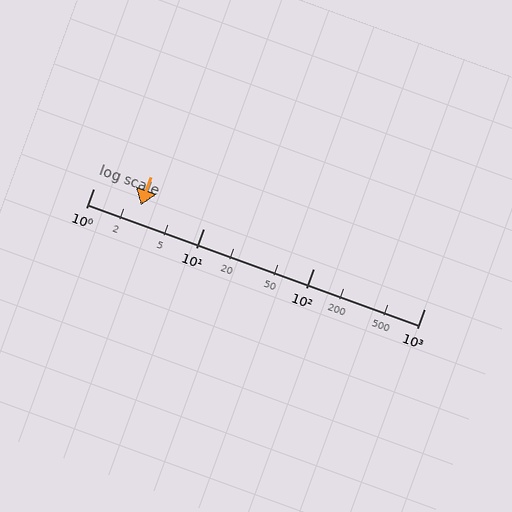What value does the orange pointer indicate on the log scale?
The pointer indicates approximately 2.7.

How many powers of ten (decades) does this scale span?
The scale spans 3 decades, from 1 to 1000.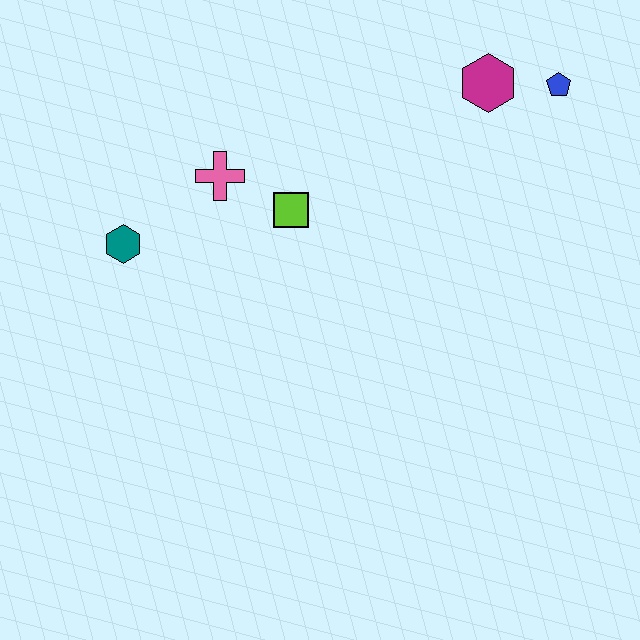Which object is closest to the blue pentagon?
The magenta hexagon is closest to the blue pentagon.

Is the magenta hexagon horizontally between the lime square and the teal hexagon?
No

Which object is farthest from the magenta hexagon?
The teal hexagon is farthest from the magenta hexagon.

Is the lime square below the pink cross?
Yes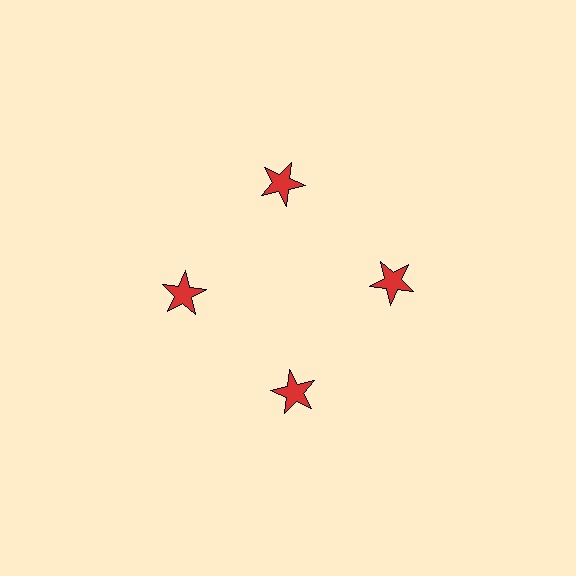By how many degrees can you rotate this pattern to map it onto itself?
The pattern maps onto itself every 90 degrees of rotation.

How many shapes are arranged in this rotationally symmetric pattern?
There are 4 shapes, arranged in 4 groups of 1.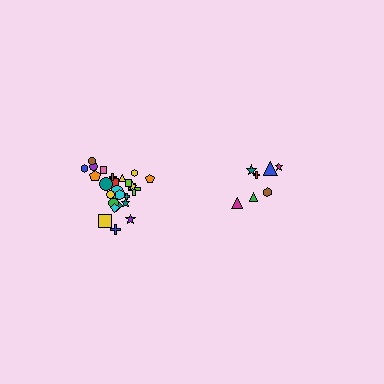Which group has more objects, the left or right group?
The left group.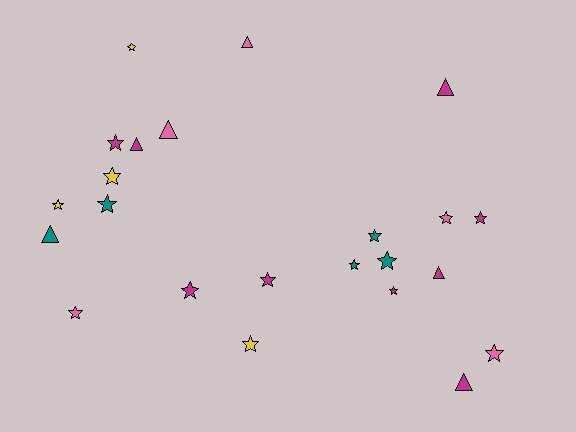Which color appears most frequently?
Magenta, with 9 objects.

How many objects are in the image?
There are 23 objects.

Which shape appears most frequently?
Star, with 16 objects.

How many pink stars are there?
There are 3 pink stars.